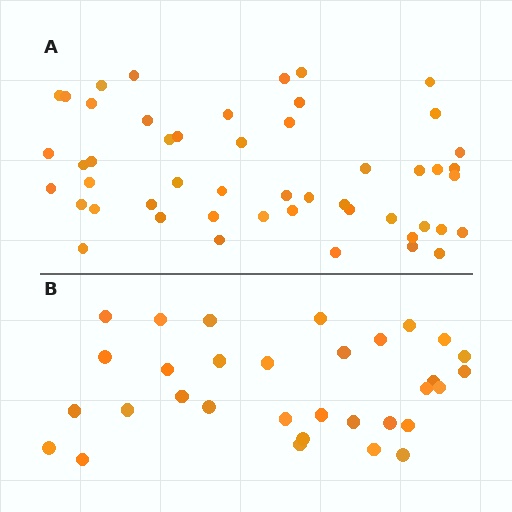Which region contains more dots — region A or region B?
Region A (the top region) has more dots.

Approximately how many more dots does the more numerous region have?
Region A has approximately 20 more dots than region B.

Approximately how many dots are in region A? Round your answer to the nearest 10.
About 50 dots.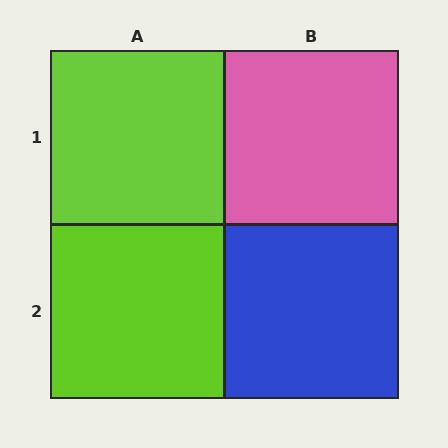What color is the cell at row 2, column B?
Blue.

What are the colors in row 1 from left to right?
Lime, pink.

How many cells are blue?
1 cell is blue.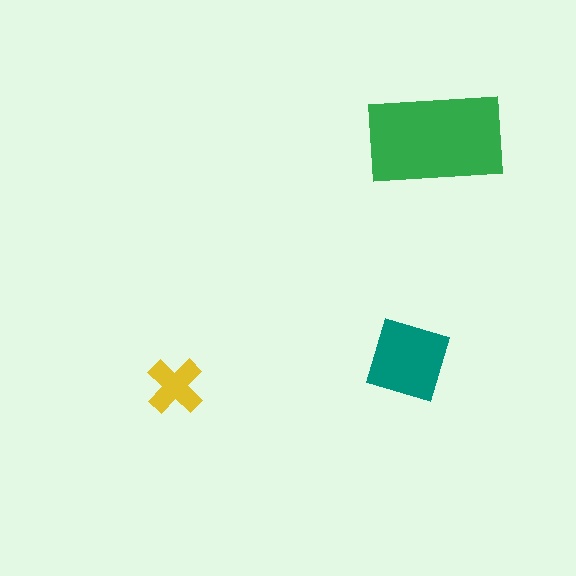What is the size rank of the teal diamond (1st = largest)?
2nd.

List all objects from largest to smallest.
The green rectangle, the teal diamond, the yellow cross.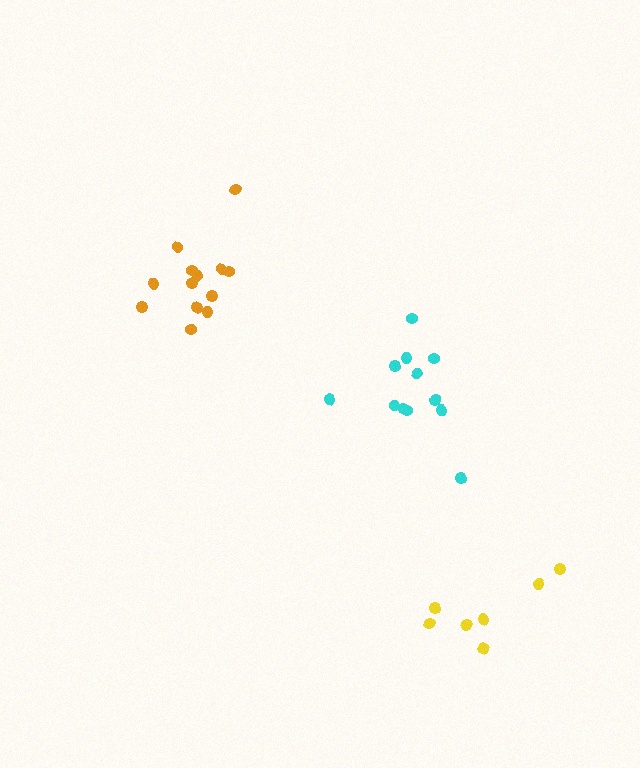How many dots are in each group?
Group 1: 12 dots, Group 2: 13 dots, Group 3: 7 dots (32 total).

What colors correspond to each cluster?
The clusters are colored: cyan, orange, yellow.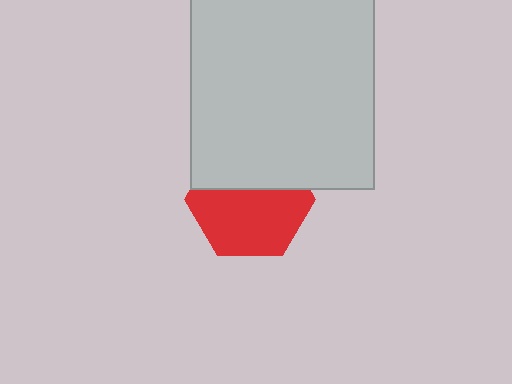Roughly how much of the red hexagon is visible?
About half of it is visible (roughly 60%).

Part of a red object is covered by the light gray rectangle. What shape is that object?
It is a hexagon.